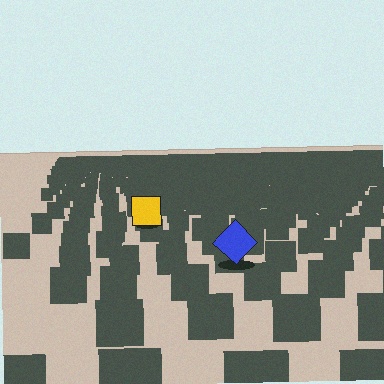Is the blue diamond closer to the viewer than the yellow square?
Yes. The blue diamond is closer — you can tell from the texture gradient: the ground texture is coarser near it.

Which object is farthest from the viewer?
The yellow square is farthest from the viewer. It appears smaller and the ground texture around it is denser.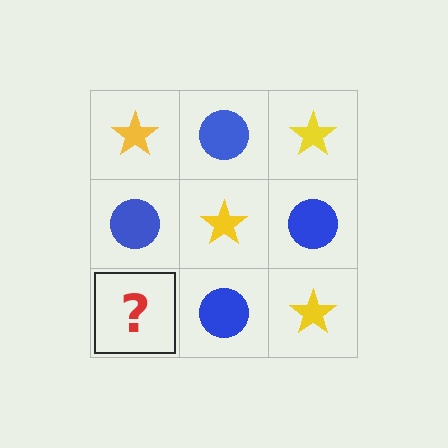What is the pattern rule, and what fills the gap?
The rule is that it alternates yellow star and blue circle in a checkerboard pattern. The gap should be filled with a yellow star.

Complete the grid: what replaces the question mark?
The question mark should be replaced with a yellow star.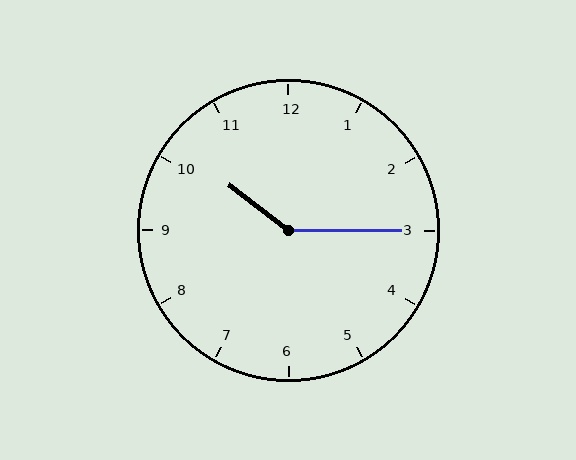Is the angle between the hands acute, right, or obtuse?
It is obtuse.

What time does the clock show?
10:15.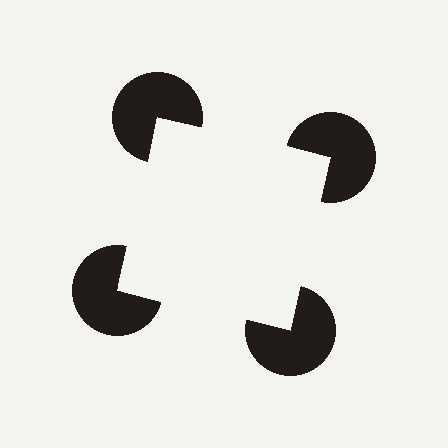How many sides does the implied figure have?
4 sides.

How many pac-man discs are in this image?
There are 4 — one at each vertex of the illusory square.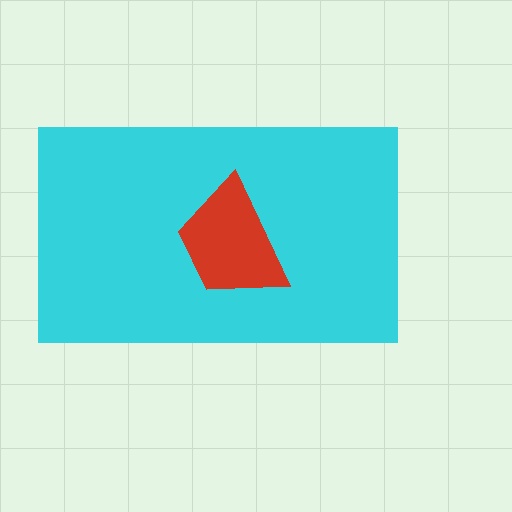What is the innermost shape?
The red trapezoid.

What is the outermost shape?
The cyan rectangle.